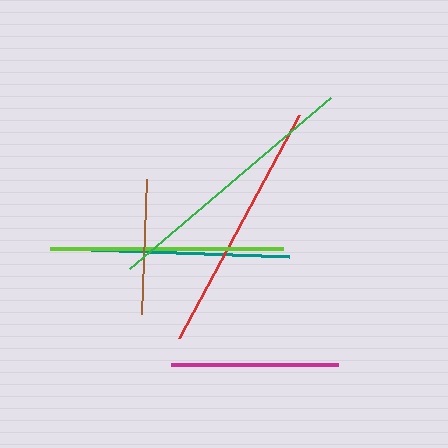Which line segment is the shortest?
The brown line is the shortest at approximately 135 pixels.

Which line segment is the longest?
The green line is the longest at approximately 264 pixels.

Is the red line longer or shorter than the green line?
The green line is longer than the red line.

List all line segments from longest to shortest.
From longest to shortest: green, red, lime, teal, magenta, brown.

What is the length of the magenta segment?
The magenta segment is approximately 167 pixels long.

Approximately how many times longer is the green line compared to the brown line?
The green line is approximately 1.9 times the length of the brown line.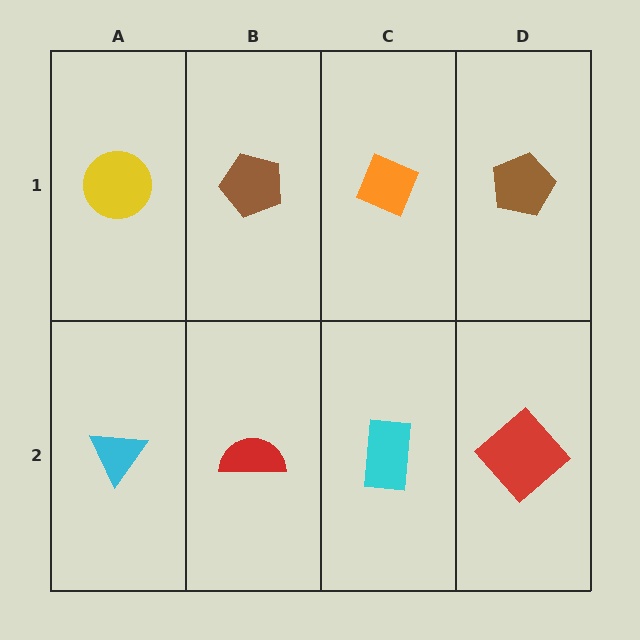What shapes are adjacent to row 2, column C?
An orange diamond (row 1, column C), a red semicircle (row 2, column B), a red diamond (row 2, column D).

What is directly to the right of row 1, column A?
A brown pentagon.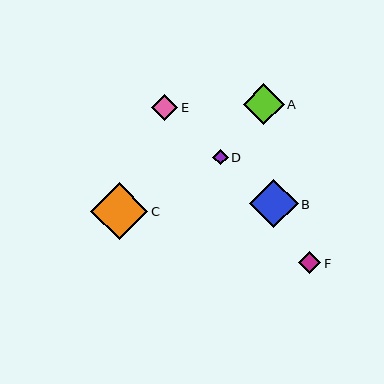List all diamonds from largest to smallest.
From largest to smallest: C, B, A, E, F, D.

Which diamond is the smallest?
Diamond D is the smallest with a size of approximately 15 pixels.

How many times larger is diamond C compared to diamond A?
Diamond C is approximately 1.4 times the size of diamond A.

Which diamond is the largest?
Diamond C is the largest with a size of approximately 57 pixels.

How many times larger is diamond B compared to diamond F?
Diamond B is approximately 2.2 times the size of diamond F.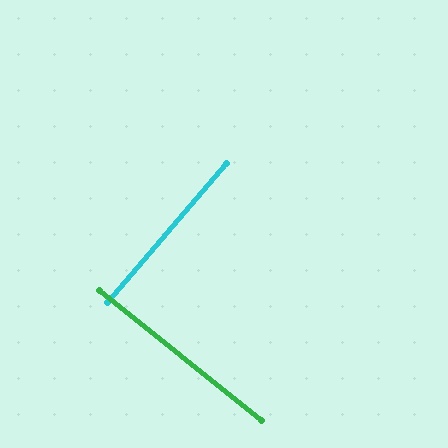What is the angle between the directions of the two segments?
Approximately 88 degrees.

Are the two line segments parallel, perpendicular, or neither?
Perpendicular — they meet at approximately 88°.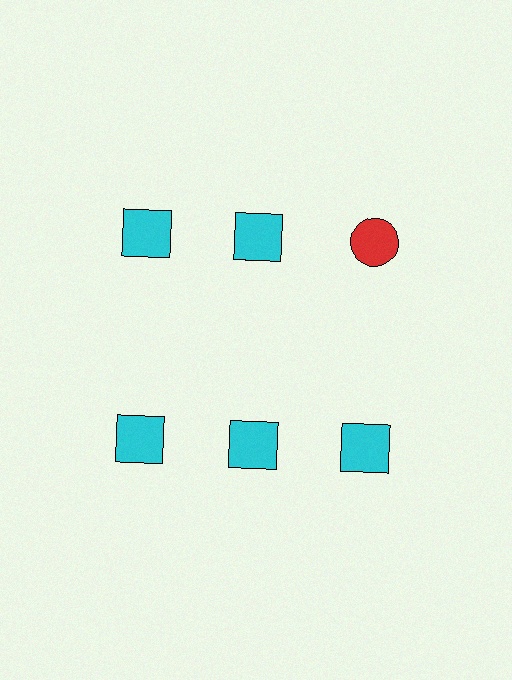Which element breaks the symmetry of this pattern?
The red circle in the top row, center column breaks the symmetry. All other shapes are cyan squares.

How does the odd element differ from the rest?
It differs in both color (red instead of cyan) and shape (circle instead of square).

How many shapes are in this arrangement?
There are 6 shapes arranged in a grid pattern.